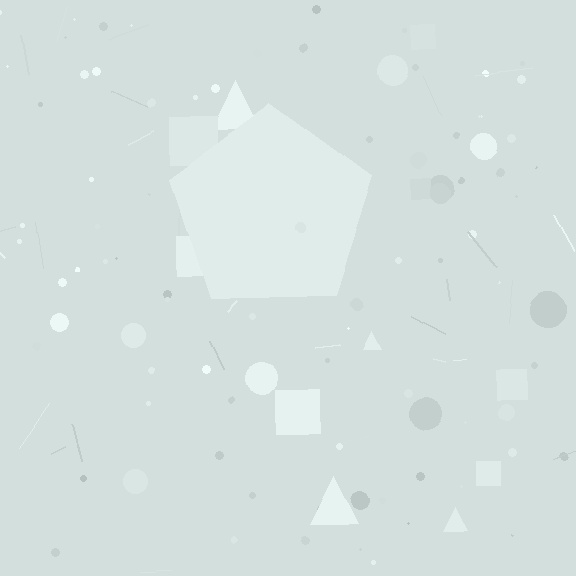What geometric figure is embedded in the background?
A pentagon is embedded in the background.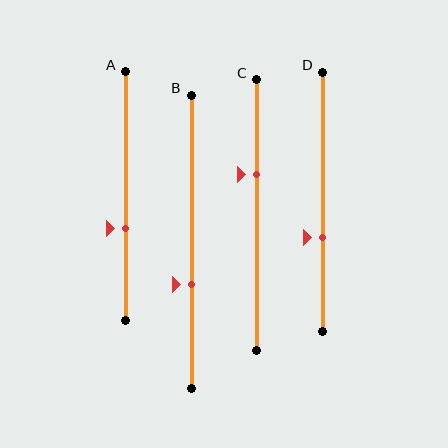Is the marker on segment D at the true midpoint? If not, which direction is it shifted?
No, the marker on segment D is shifted downward by about 14% of the segment length.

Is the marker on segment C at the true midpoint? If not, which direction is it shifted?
No, the marker on segment C is shifted upward by about 15% of the segment length.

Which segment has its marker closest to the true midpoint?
Segment A has its marker closest to the true midpoint.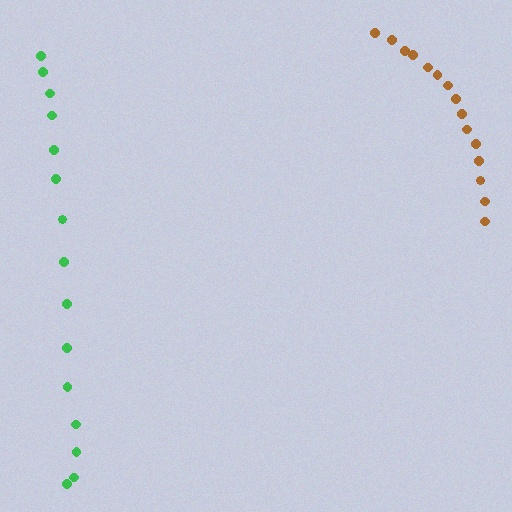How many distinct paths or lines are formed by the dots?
There are 2 distinct paths.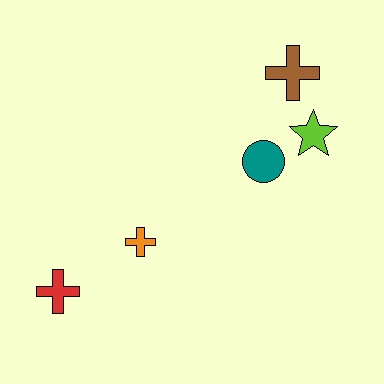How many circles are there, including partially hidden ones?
There is 1 circle.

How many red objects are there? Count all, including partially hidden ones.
There is 1 red object.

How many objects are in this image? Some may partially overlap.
There are 5 objects.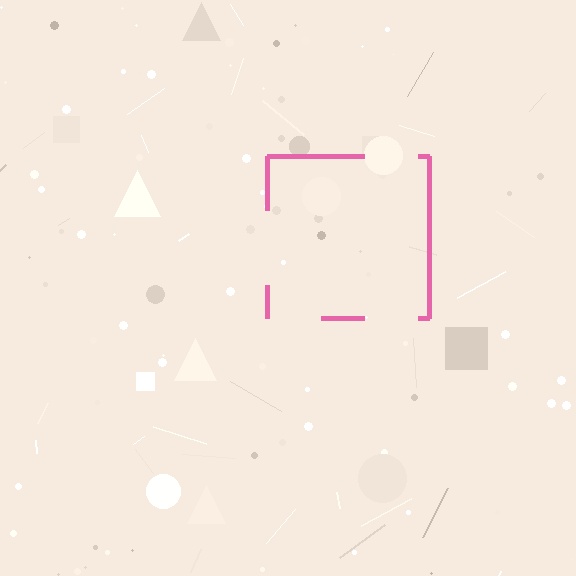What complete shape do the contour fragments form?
The contour fragments form a square.